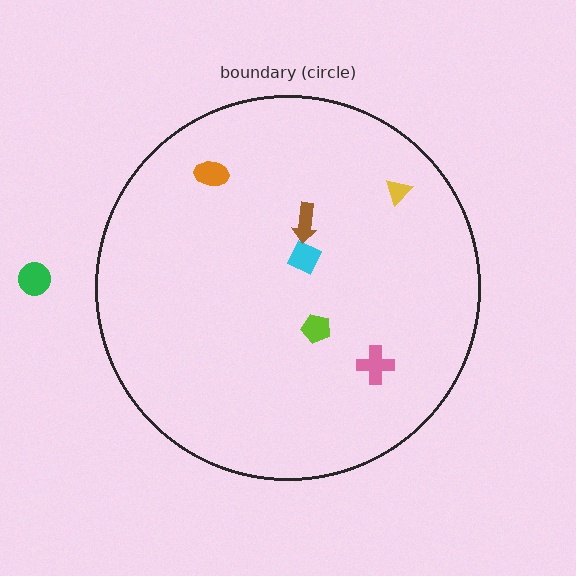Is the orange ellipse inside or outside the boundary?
Inside.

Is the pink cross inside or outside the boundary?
Inside.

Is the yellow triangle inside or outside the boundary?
Inside.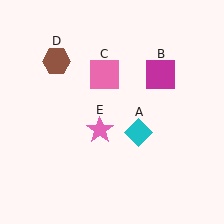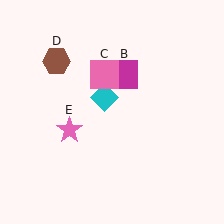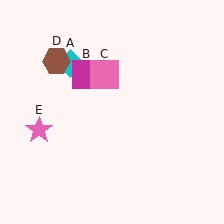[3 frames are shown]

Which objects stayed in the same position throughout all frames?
Pink square (object C) and brown hexagon (object D) remained stationary.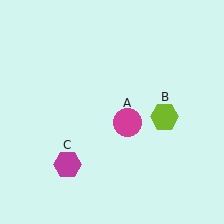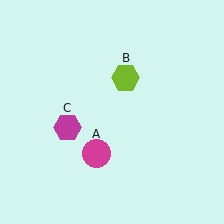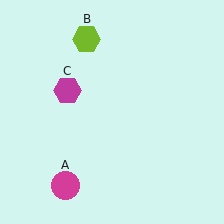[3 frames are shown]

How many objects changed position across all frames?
3 objects changed position: magenta circle (object A), lime hexagon (object B), magenta hexagon (object C).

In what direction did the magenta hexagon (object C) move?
The magenta hexagon (object C) moved up.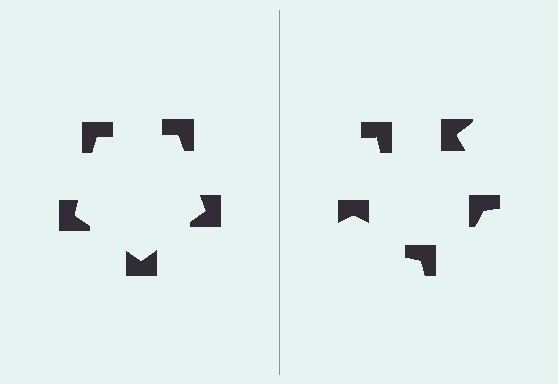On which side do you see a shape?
An illusory pentagon appears on the left side. On the right side the wedge cuts are rotated, so no coherent shape forms.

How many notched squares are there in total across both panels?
10 — 5 on each side.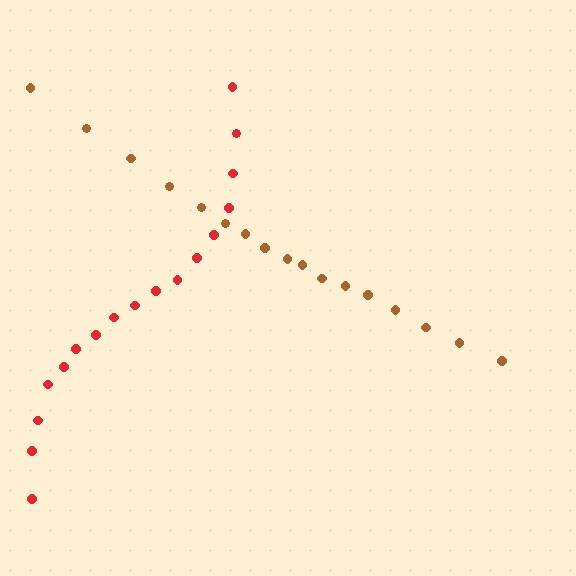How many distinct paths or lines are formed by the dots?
There are 2 distinct paths.